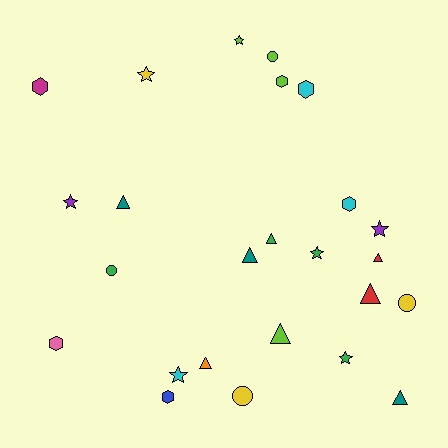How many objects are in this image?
There are 25 objects.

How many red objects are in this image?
There are 2 red objects.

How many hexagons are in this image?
There are 6 hexagons.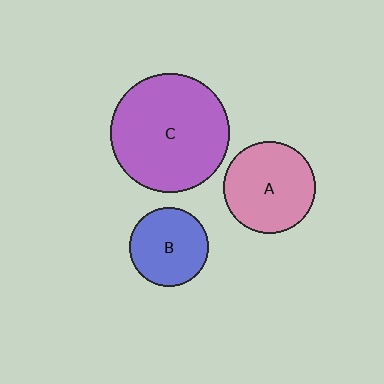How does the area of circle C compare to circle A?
Approximately 1.7 times.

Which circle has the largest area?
Circle C (purple).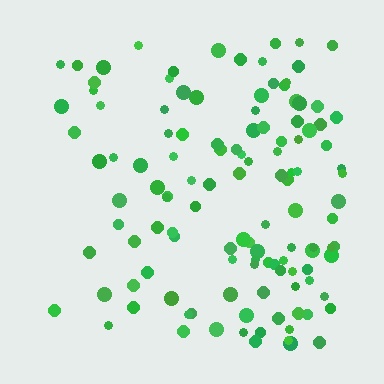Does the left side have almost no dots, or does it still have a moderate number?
Still a moderate number, just noticeably fewer than the right.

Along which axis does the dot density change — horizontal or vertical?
Horizontal.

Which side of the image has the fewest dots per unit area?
The left.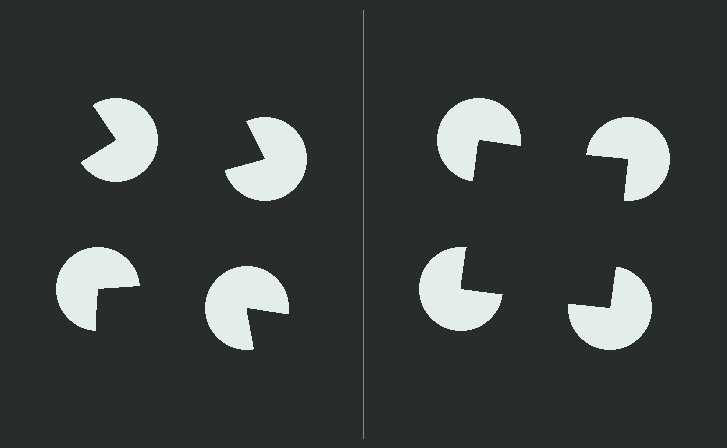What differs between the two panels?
The pac-man discs are positioned identically on both sides; only the wedge orientations differ. On the right they align to a square; on the left they are misaligned.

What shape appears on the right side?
An illusory square.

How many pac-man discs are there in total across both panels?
8 — 4 on each side.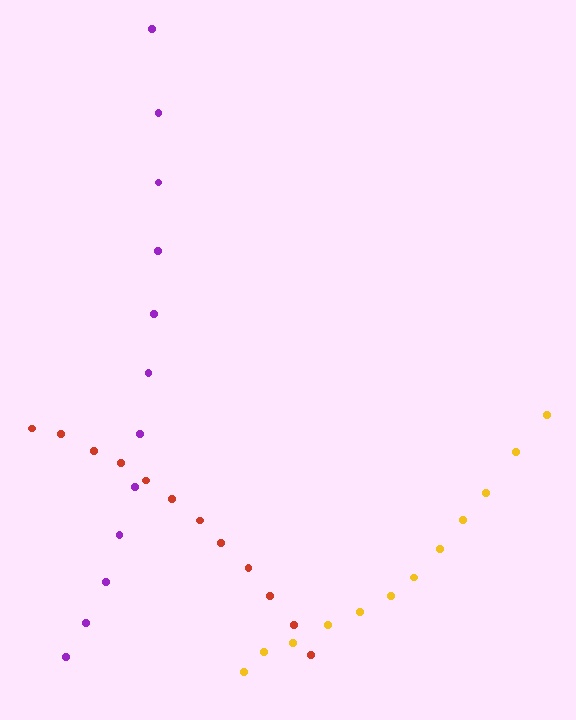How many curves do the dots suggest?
There are 3 distinct paths.